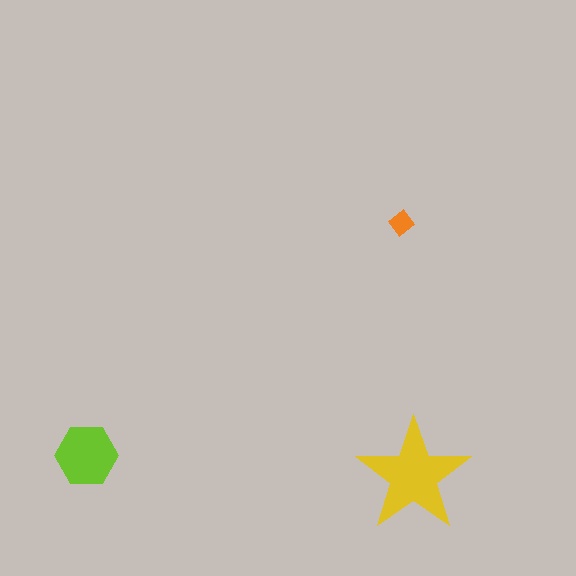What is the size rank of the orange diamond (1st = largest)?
3rd.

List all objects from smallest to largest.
The orange diamond, the lime hexagon, the yellow star.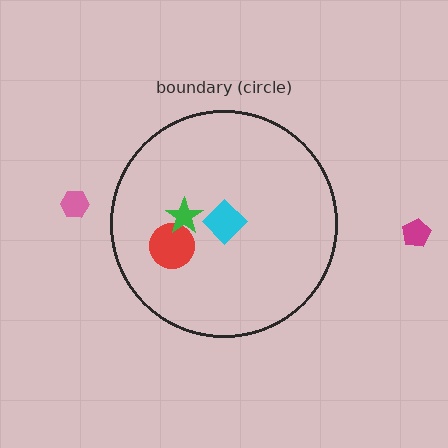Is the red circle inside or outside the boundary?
Inside.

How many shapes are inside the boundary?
3 inside, 2 outside.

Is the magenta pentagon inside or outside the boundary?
Outside.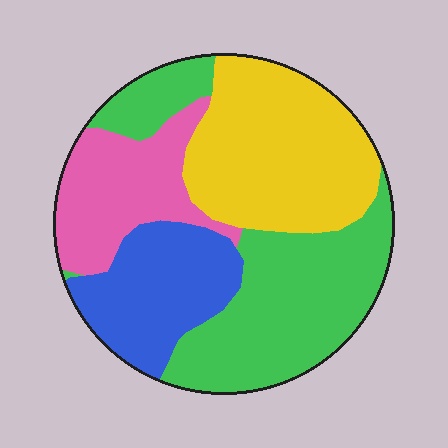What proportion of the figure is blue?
Blue takes up about one fifth (1/5) of the figure.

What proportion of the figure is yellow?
Yellow takes up between a quarter and a half of the figure.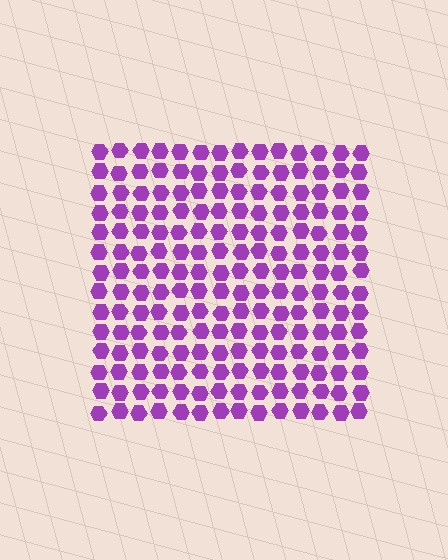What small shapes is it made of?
It is made of small hexagons.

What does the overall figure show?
The overall figure shows a square.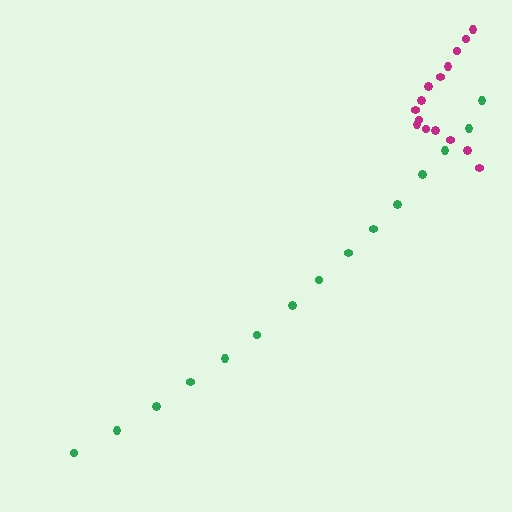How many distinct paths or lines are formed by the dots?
There are 2 distinct paths.